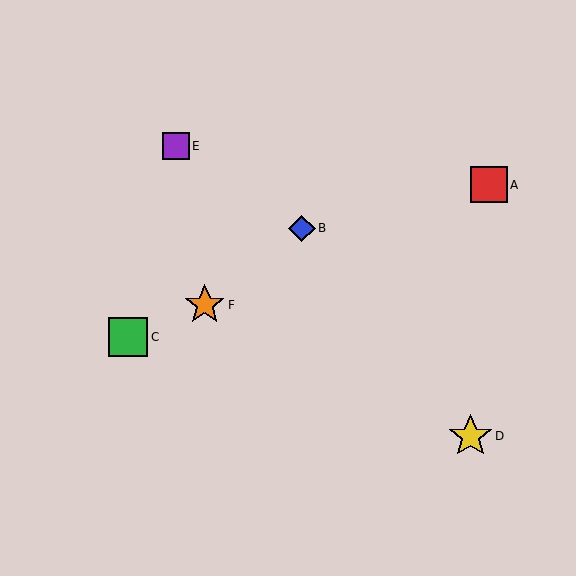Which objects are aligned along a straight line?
Objects A, C, F are aligned along a straight line.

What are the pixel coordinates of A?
Object A is at (489, 185).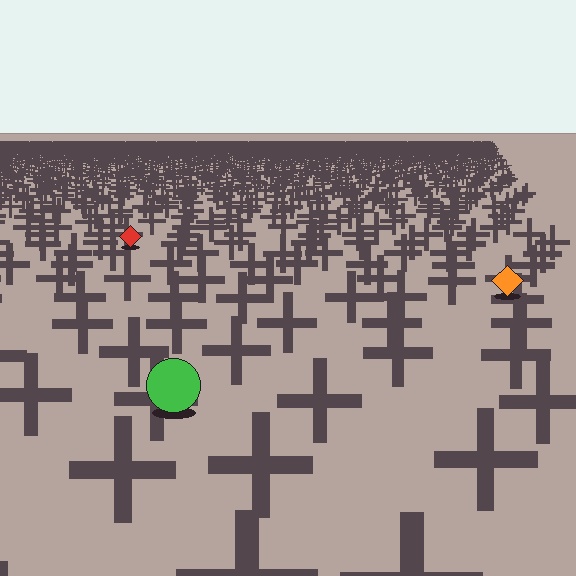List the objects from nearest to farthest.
From nearest to farthest: the green circle, the orange diamond, the red diamond.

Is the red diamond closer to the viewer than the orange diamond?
No. The orange diamond is closer — you can tell from the texture gradient: the ground texture is coarser near it.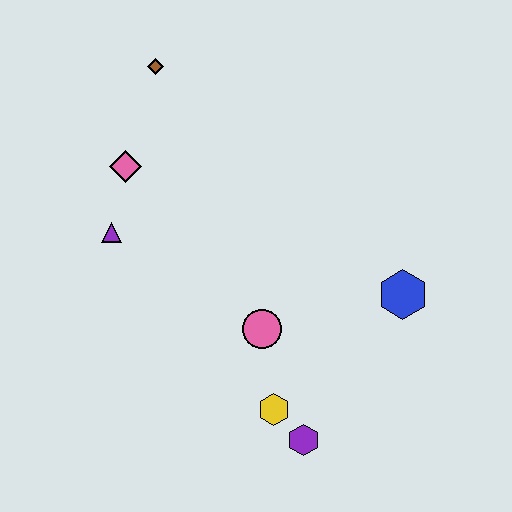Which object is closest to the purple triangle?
The pink diamond is closest to the purple triangle.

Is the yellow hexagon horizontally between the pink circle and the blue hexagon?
Yes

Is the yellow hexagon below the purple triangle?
Yes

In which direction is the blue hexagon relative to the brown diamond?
The blue hexagon is to the right of the brown diamond.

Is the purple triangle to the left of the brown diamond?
Yes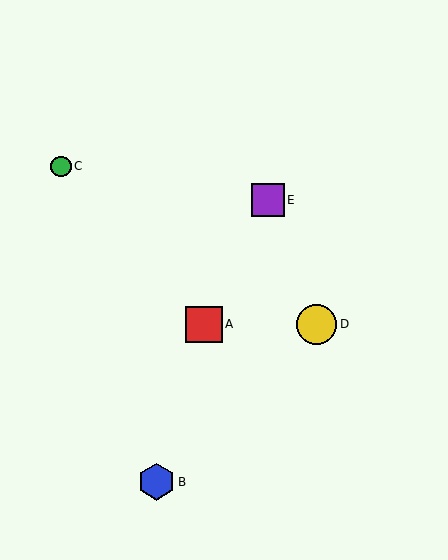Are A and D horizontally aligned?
Yes, both are at y≈324.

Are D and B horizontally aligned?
No, D is at y≈324 and B is at y≈482.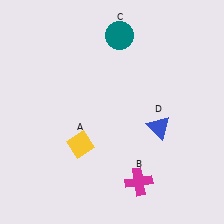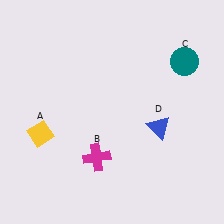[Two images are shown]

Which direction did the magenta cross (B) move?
The magenta cross (B) moved left.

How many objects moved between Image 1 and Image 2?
3 objects moved between the two images.